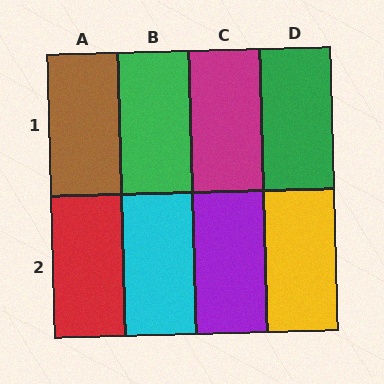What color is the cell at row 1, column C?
Magenta.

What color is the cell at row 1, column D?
Green.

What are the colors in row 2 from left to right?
Red, cyan, purple, yellow.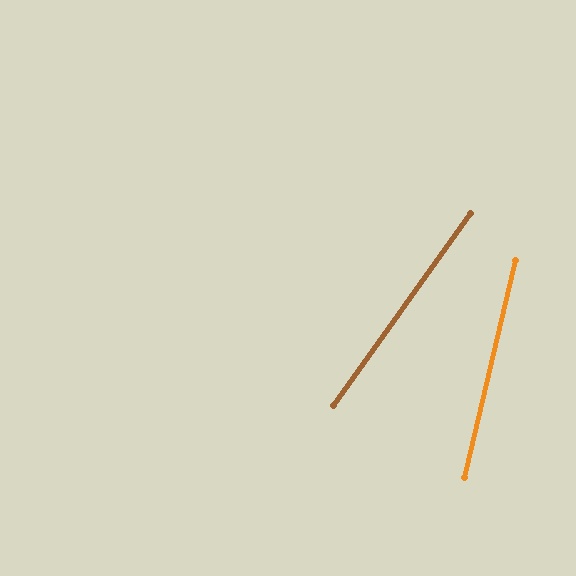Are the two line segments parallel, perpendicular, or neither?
Neither parallel nor perpendicular — they differ by about 22°.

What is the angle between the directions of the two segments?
Approximately 22 degrees.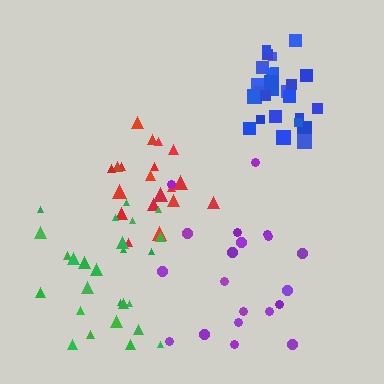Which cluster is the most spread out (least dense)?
Green.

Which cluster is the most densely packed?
Blue.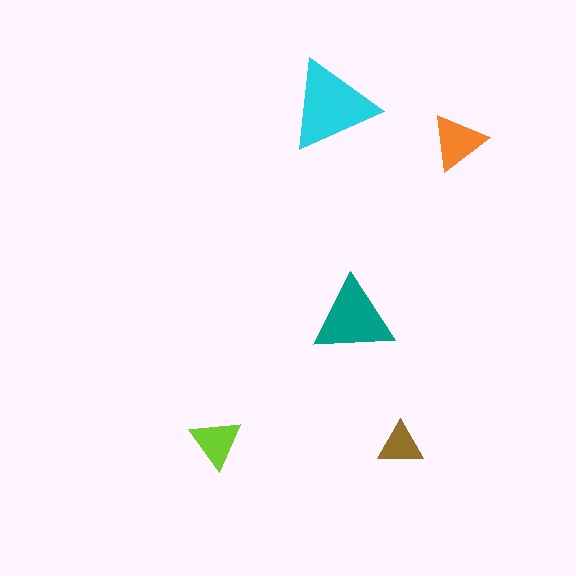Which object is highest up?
The cyan triangle is topmost.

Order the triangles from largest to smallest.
the cyan one, the teal one, the orange one, the lime one, the brown one.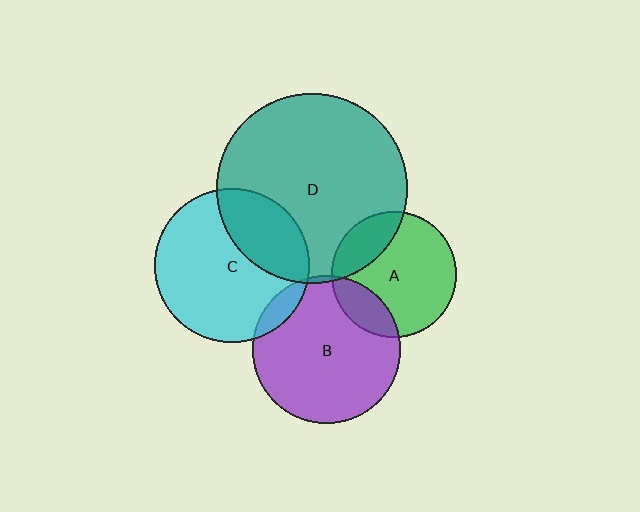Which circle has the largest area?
Circle D (teal).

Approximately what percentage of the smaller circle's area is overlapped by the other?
Approximately 10%.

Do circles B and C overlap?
Yes.